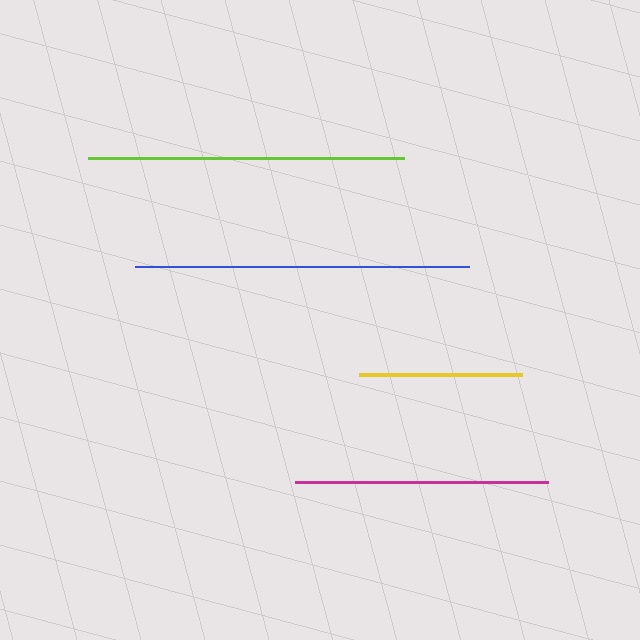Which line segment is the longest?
The blue line is the longest at approximately 335 pixels.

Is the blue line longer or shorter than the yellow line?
The blue line is longer than the yellow line.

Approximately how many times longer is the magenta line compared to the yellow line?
The magenta line is approximately 1.6 times the length of the yellow line.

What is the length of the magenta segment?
The magenta segment is approximately 254 pixels long.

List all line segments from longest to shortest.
From longest to shortest: blue, lime, magenta, yellow.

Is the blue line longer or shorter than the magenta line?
The blue line is longer than the magenta line.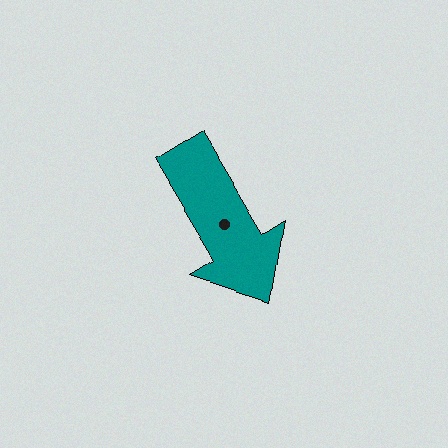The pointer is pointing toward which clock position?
Roughly 5 o'clock.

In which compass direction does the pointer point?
Southeast.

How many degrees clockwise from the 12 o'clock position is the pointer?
Approximately 149 degrees.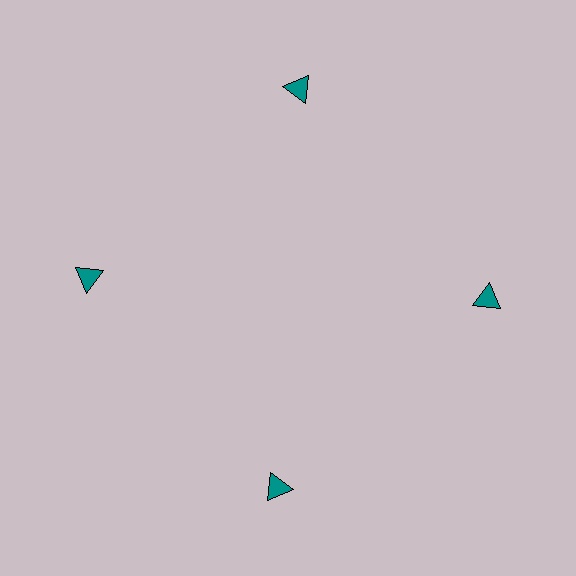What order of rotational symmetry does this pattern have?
This pattern has 4-fold rotational symmetry.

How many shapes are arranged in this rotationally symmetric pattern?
There are 4 shapes, arranged in 4 groups of 1.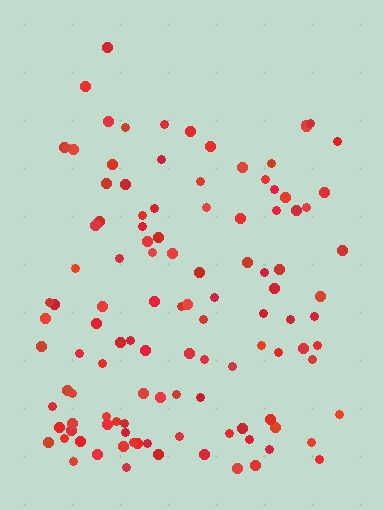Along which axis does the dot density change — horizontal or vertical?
Vertical.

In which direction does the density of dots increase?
From top to bottom, with the bottom side densest.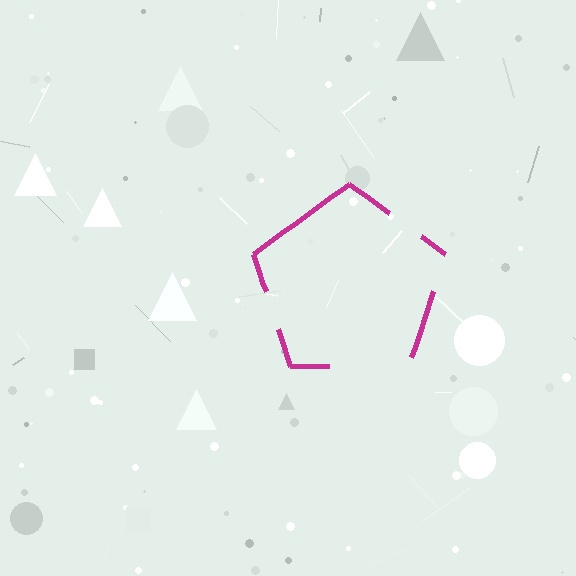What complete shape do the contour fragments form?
The contour fragments form a pentagon.